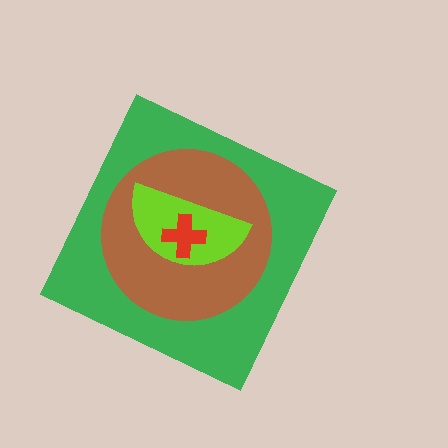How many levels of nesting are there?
4.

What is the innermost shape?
The red cross.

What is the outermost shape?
The green diamond.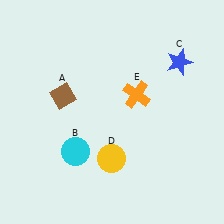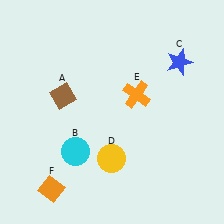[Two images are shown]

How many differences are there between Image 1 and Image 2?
There is 1 difference between the two images.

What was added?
An orange diamond (F) was added in Image 2.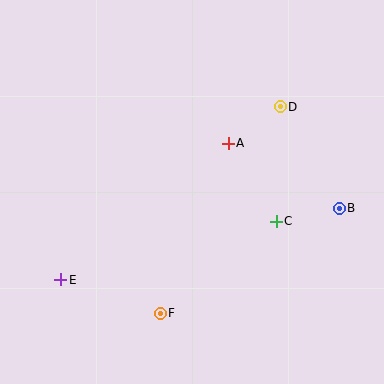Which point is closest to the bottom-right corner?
Point B is closest to the bottom-right corner.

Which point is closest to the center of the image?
Point A at (228, 143) is closest to the center.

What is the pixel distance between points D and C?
The distance between D and C is 114 pixels.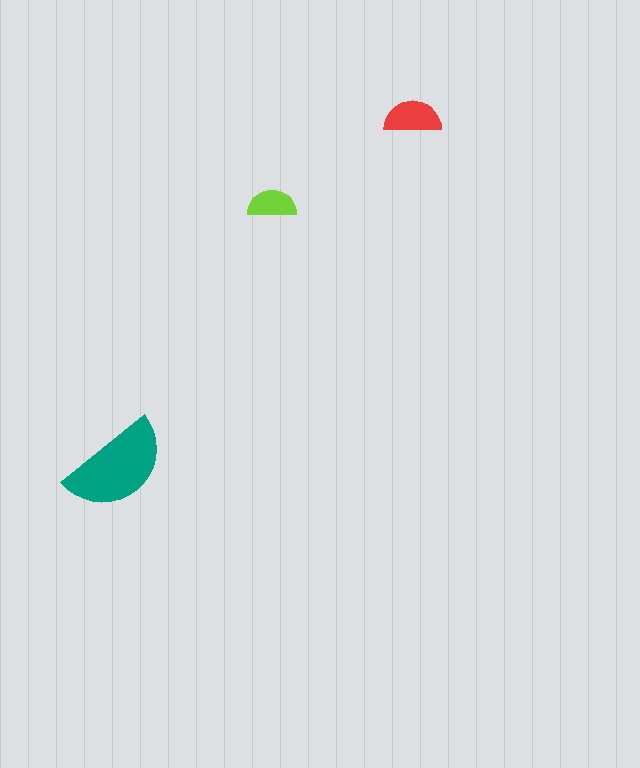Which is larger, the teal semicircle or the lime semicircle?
The teal one.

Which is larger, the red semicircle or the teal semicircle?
The teal one.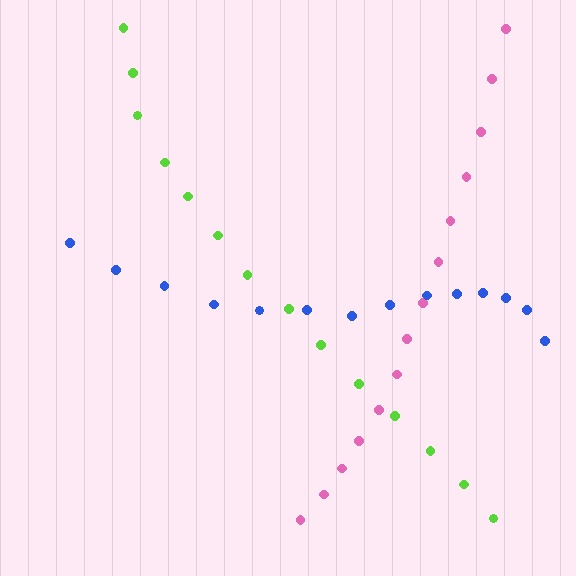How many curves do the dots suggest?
There are 3 distinct paths.